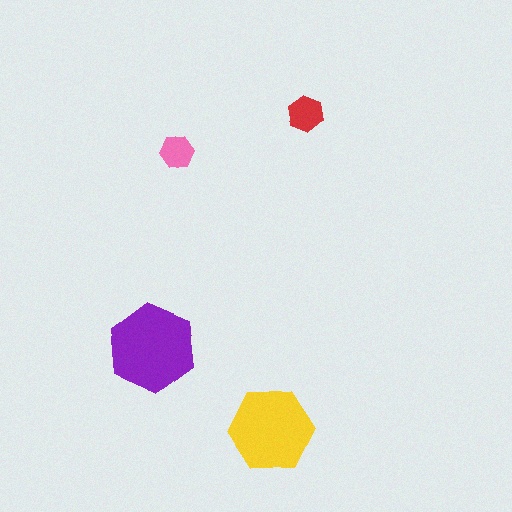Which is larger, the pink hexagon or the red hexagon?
The red one.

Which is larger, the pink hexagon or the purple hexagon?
The purple one.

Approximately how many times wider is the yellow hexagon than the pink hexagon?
About 2.5 times wider.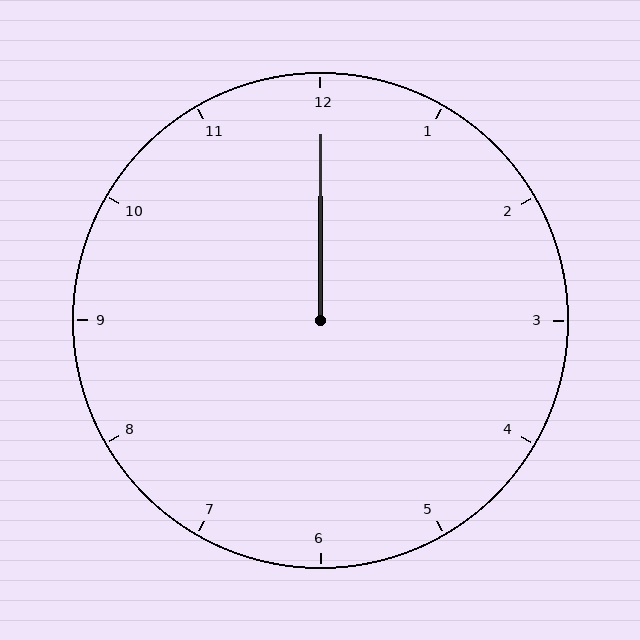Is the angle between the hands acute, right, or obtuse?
It is acute.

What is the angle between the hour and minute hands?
Approximately 0 degrees.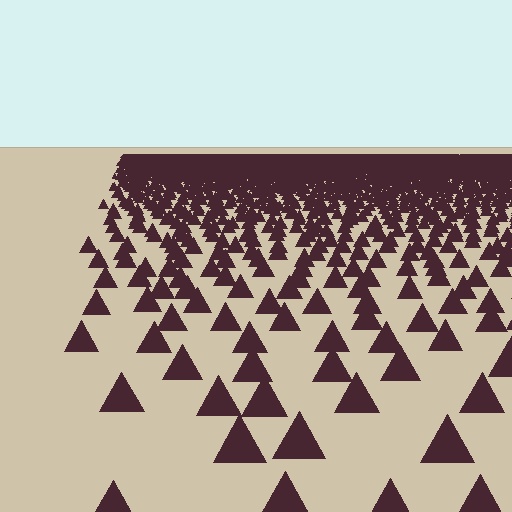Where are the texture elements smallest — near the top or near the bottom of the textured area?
Near the top.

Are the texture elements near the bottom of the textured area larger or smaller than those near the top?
Larger. Near the bottom, elements are closer to the viewer and appear at a bigger on-screen size.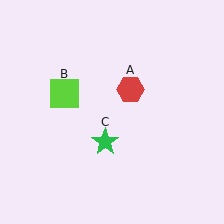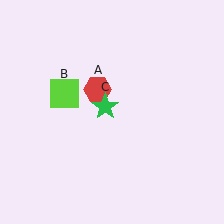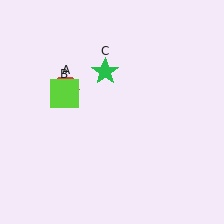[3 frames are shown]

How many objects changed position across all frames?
2 objects changed position: red hexagon (object A), green star (object C).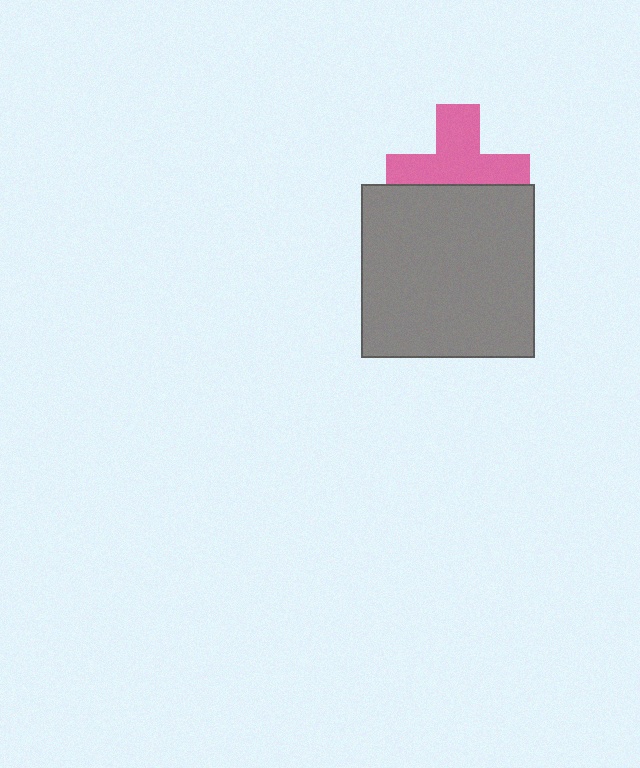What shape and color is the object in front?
The object in front is a gray square.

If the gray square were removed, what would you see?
You would see the complete pink cross.